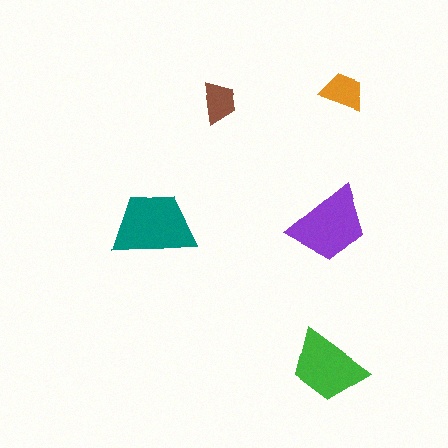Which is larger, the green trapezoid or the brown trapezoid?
The green one.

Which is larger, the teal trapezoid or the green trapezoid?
The teal one.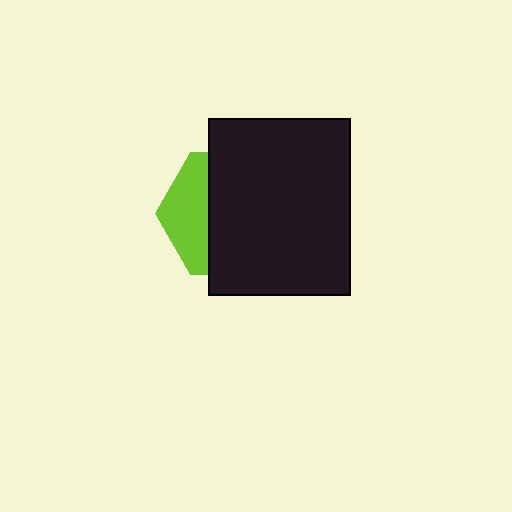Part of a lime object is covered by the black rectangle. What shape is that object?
It is a hexagon.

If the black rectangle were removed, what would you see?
You would see the complete lime hexagon.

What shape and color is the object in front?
The object in front is a black rectangle.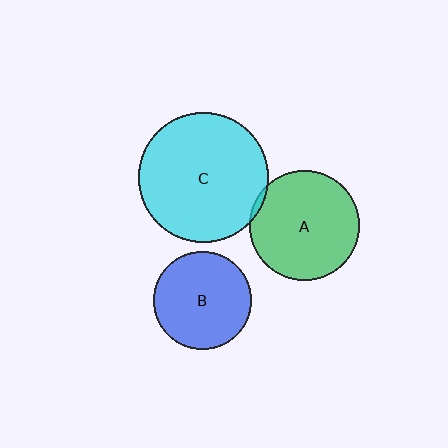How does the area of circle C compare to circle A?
Approximately 1.4 times.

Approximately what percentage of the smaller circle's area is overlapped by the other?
Approximately 5%.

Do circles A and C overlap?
Yes.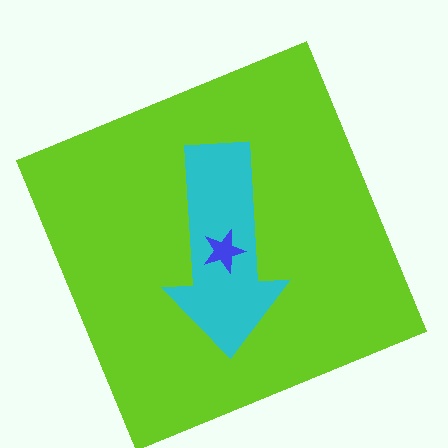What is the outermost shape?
The lime square.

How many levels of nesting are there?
3.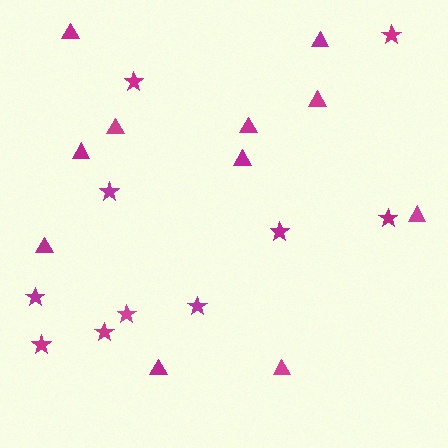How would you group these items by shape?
There are 2 groups: one group of triangles (11) and one group of stars (10).